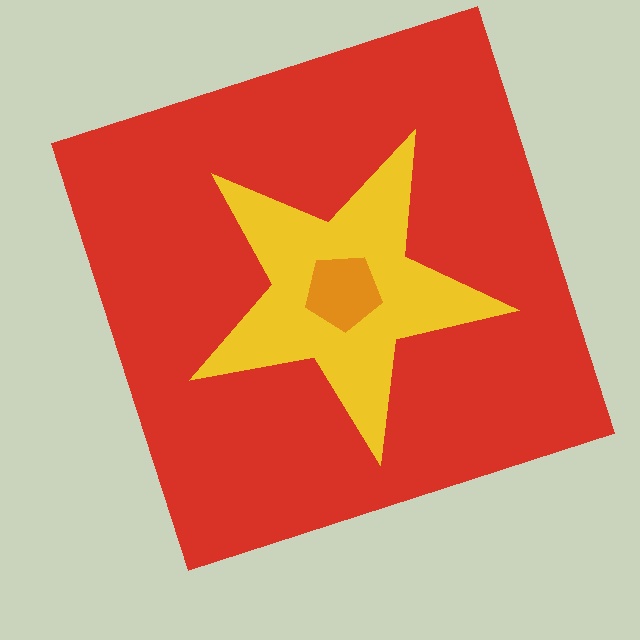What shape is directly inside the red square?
The yellow star.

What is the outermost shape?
The red square.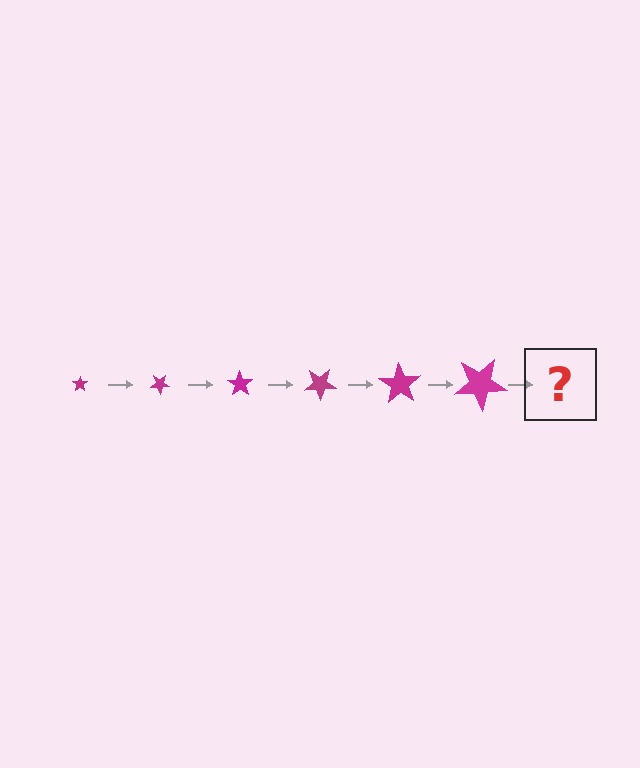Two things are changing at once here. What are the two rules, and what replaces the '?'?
The two rules are that the star grows larger each step and it rotates 35 degrees each step. The '?' should be a star, larger than the previous one and rotated 210 degrees from the start.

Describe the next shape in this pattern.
It should be a star, larger than the previous one and rotated 210 degrees from the start.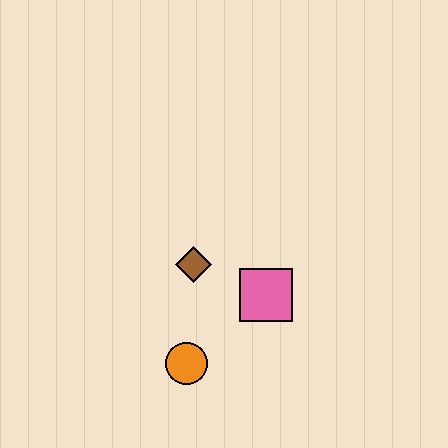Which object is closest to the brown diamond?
The pink square is closest to the brown diamond.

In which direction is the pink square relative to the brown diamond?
The pink square is to the right of the brown diamond.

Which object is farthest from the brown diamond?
The orange circle is farthest from the brown diamond.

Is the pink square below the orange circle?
No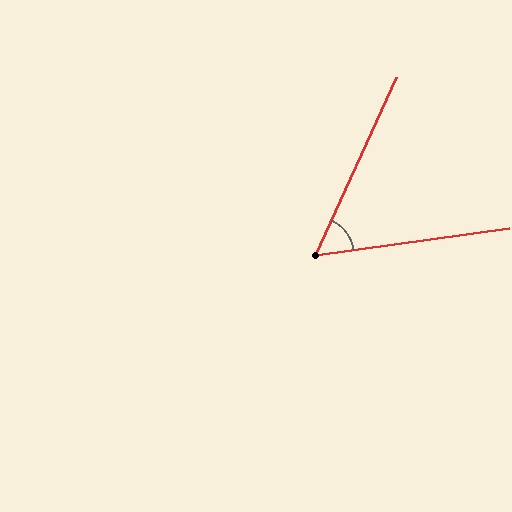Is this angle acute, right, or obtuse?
It is acute.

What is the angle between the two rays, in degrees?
Approximately 58 degrees.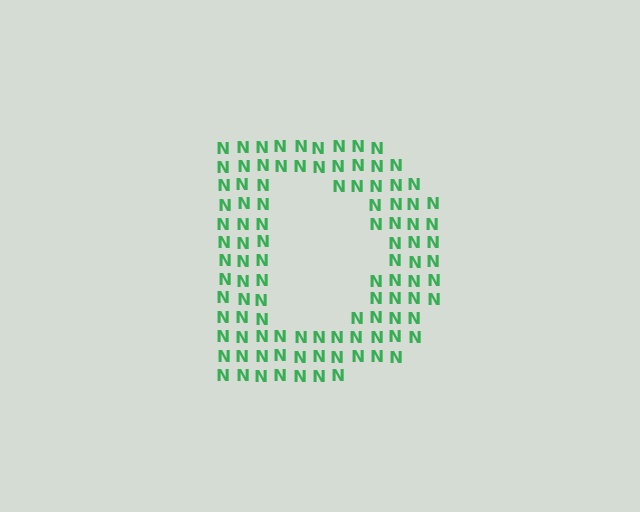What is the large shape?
The large shape is the letter D.